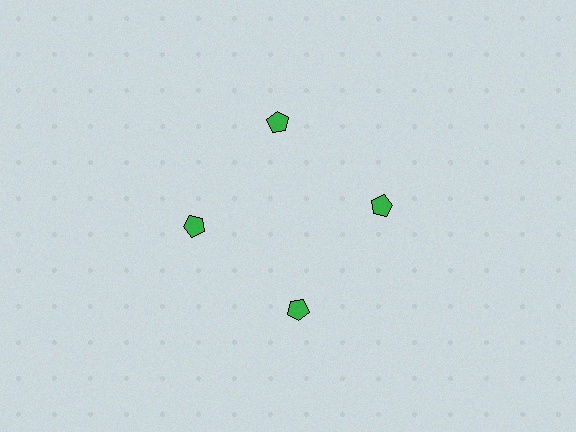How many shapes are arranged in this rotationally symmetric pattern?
There are 4 shapes, arranged in 4 groups of 1.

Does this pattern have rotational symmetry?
Yes, this pattern has 4-fold rotational symmetry. It looks the same after rotating 90 degrees around the center.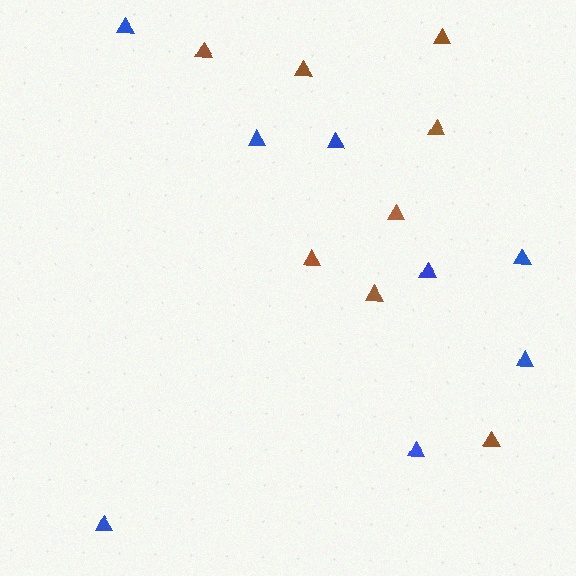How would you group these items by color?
There are 2 groups: one group of brown triangles (8) and one group of blue triangles (8).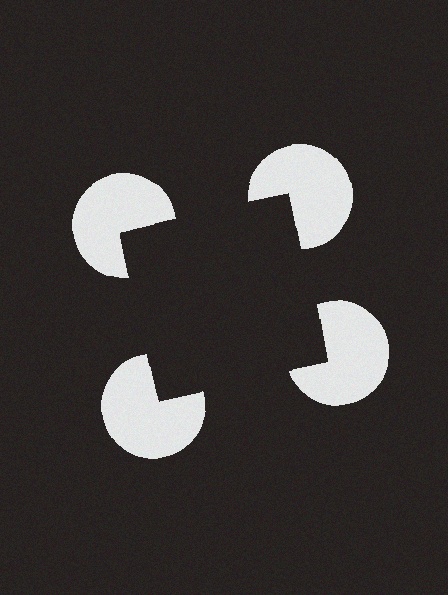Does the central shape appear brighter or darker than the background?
It typically appears slightly darker than the background, even though no actual brightness change is drawn.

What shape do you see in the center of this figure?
An illusory square — its edges are inferred from the aligned wedge cuts in the pac-man discs, not physically drawn.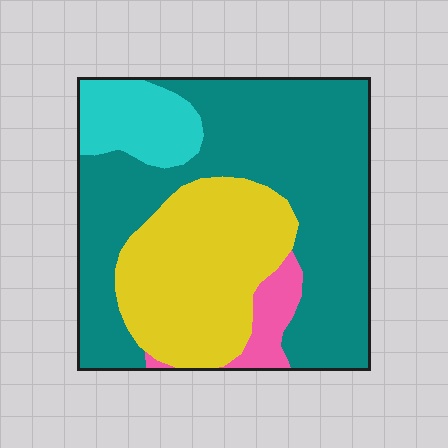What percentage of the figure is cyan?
Cyan takes up about one tenth (1/10) of the figure.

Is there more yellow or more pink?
Yellow.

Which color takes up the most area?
Teal, at roughly 55%.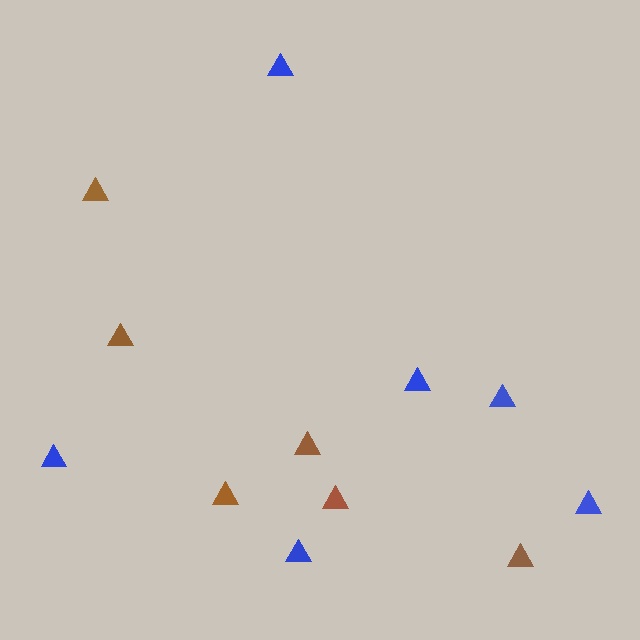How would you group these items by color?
There are 2 groups: one group of brown triangles (6) and one group of blue triangles (6).